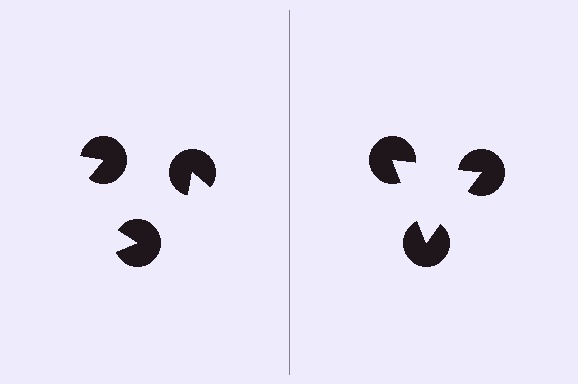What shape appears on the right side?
An illusory triangle.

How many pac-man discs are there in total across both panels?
6 — 3 on each side.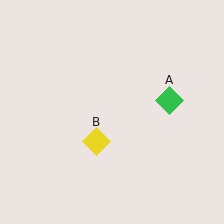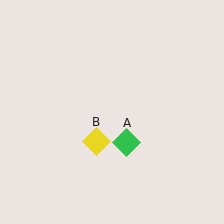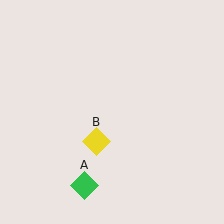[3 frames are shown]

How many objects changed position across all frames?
1 object changed position: green diamond (object A).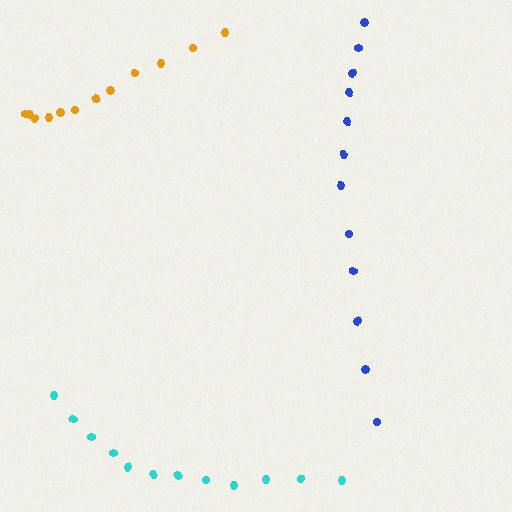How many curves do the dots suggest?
There are 3 distinct paths.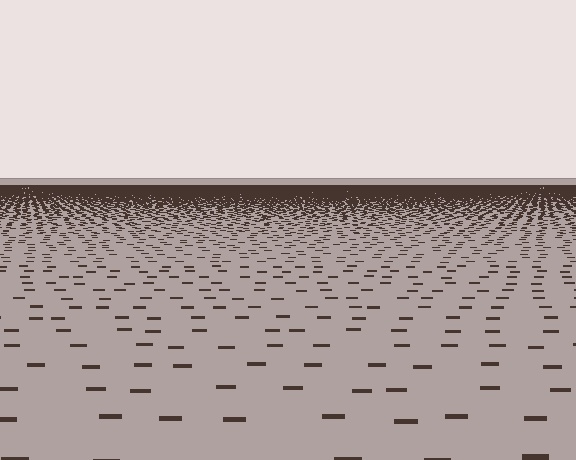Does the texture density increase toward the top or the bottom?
Density increases toward the top.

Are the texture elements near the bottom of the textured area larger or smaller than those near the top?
Larger. Near the bottom, elements are closer to the viewer and appear at a bigger on-screen size.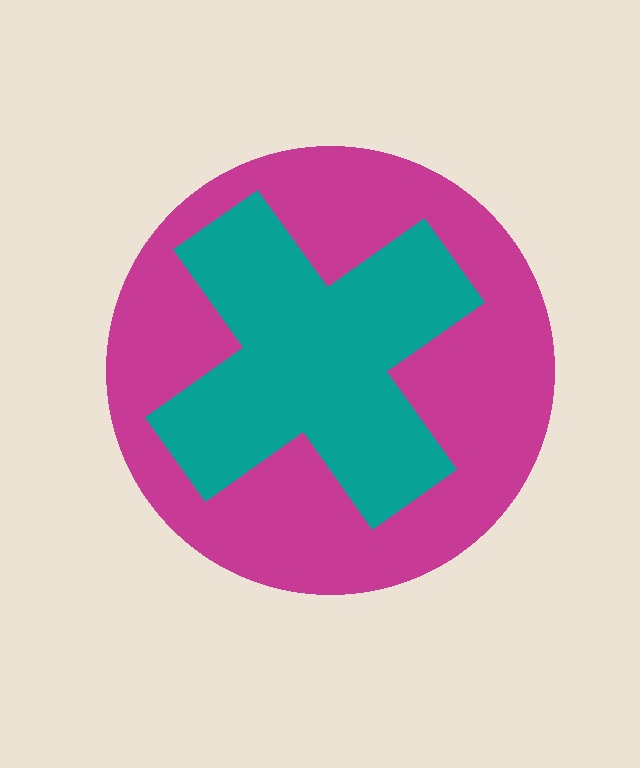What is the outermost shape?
The magenta circle.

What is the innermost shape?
The teal cross.